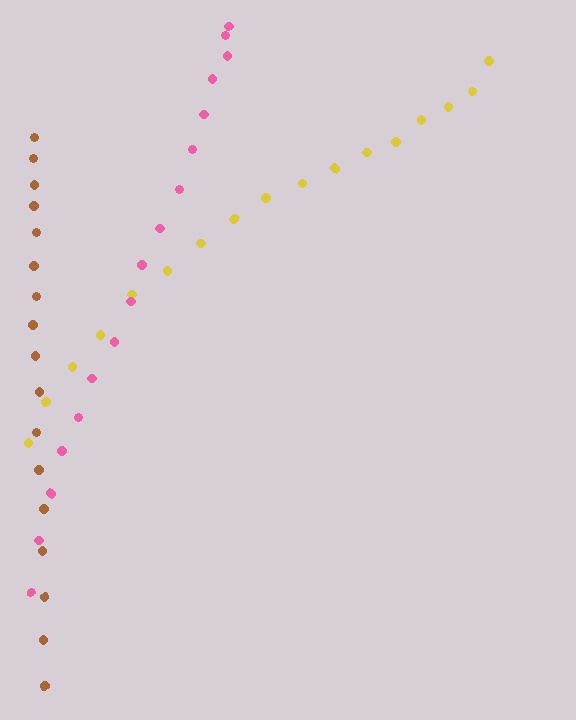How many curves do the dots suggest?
There are 3 distinct paths.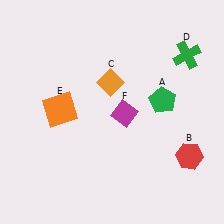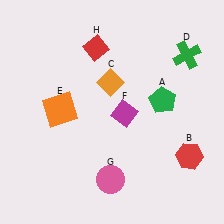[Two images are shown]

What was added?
A pink circle (G), a red diamond (H) were added in Image 2.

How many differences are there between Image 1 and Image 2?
There are 2 differences between the two images.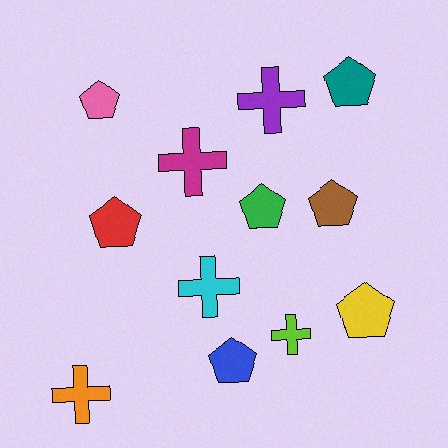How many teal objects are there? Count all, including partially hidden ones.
There is 1 teal object.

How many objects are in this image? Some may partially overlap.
There are 12 objects.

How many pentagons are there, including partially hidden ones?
There are 7 pentagons.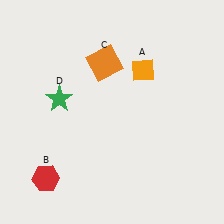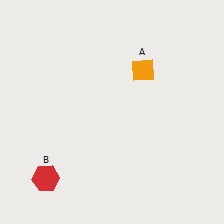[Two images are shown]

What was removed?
The green star (D), the orange square (C) were removed in Image 2.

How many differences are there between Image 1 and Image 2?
There are 2 differences between the two images.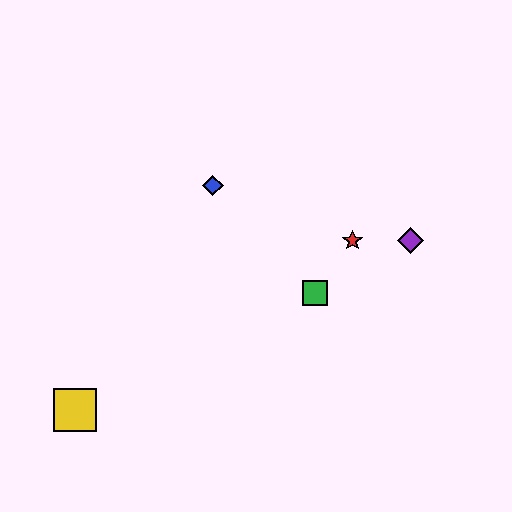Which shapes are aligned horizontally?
The red star, the purple diamond are aligned horizontally.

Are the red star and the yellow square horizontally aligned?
No, the red star is at y≈241 and the yellow square is at y≈410.